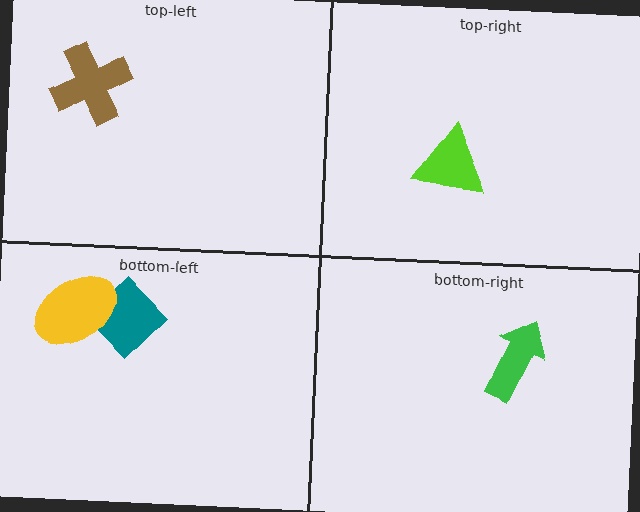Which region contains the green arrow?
The bottom-right region.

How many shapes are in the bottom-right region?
1.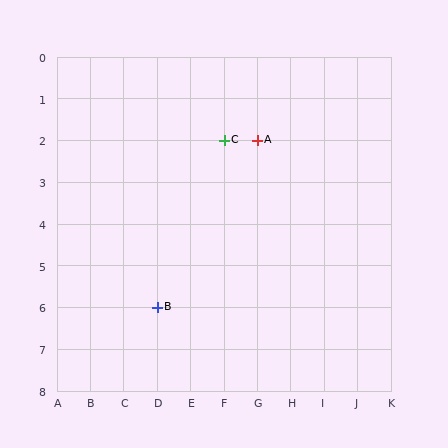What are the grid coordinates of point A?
Point A is at grid coordinates (G, 2).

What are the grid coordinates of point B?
Point B is at grid coordinates (D, 6).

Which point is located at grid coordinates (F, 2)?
Point C is at (F, 2).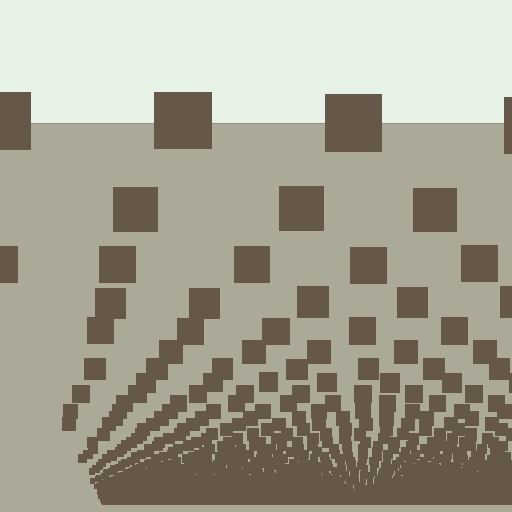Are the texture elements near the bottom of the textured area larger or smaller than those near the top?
Smaller. The gradient is inverted — elements near the bottom are smaller and denser.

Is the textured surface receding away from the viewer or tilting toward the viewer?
The surface appears to tilt toward the viewer. Texture elements get larger and sparser toward the top.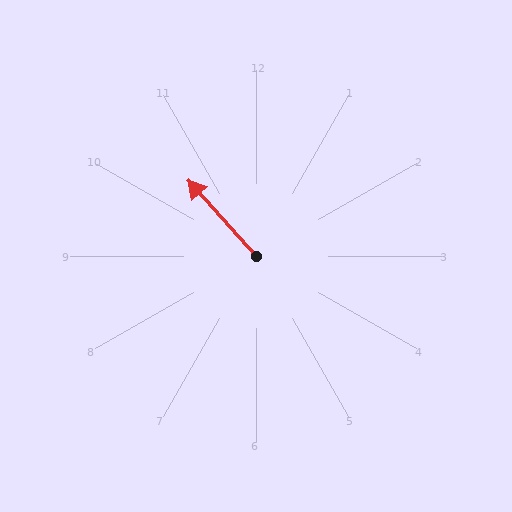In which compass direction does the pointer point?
Northwest.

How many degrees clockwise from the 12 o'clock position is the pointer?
Approximately 318 degrees.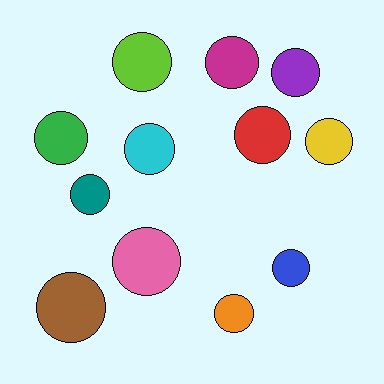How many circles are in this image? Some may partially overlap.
There are 12 circles.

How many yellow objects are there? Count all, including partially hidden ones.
There is 1 yellow object.